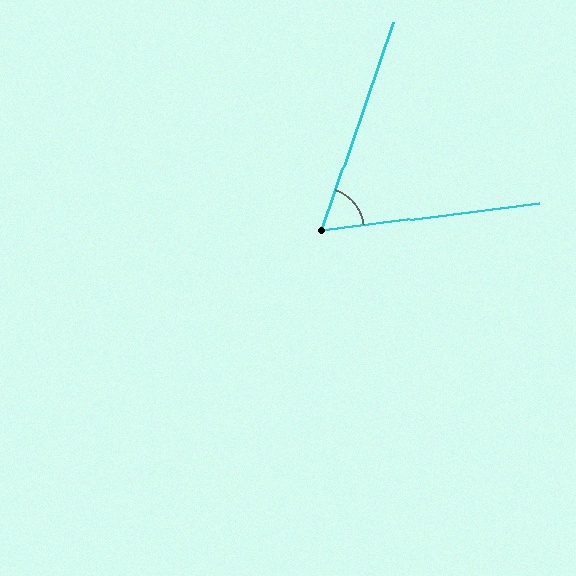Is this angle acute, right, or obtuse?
It is acute.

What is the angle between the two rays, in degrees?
Approximately 64 degrees.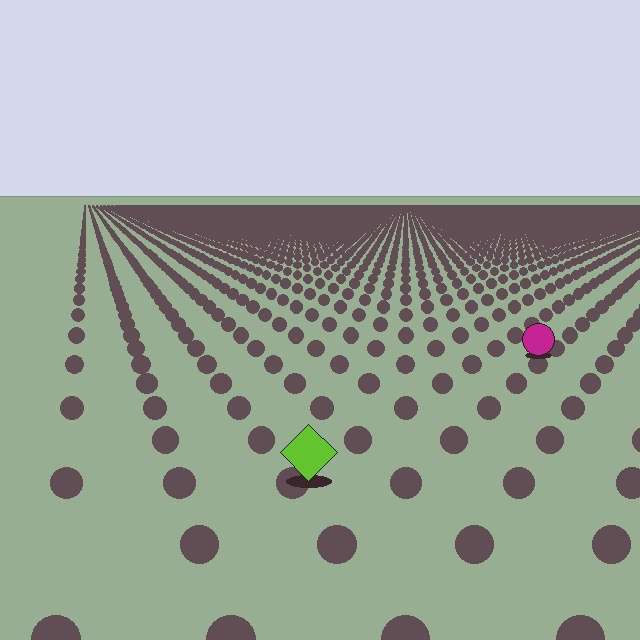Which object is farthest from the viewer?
The magenta circle is farthest from the viewer. It appears smaller and the ground texture around it is denser.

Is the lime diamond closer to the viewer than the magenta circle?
Yes. The lime diamond is closer — you can tell from the texture gradient: the ground texture is coarser near it.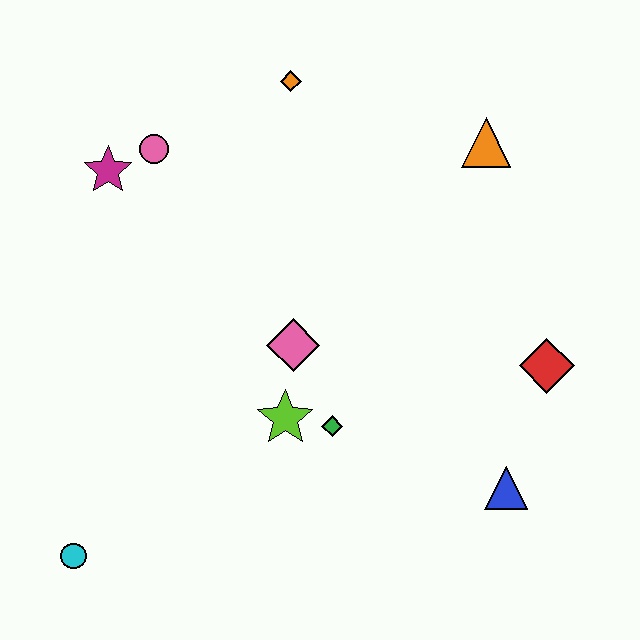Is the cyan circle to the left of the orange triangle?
Yes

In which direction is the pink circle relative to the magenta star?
The pink circle is to the right of the magenta star.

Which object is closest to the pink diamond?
The lime star is closest to the pink diamond.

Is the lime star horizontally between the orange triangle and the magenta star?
Yes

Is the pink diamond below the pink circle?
Yes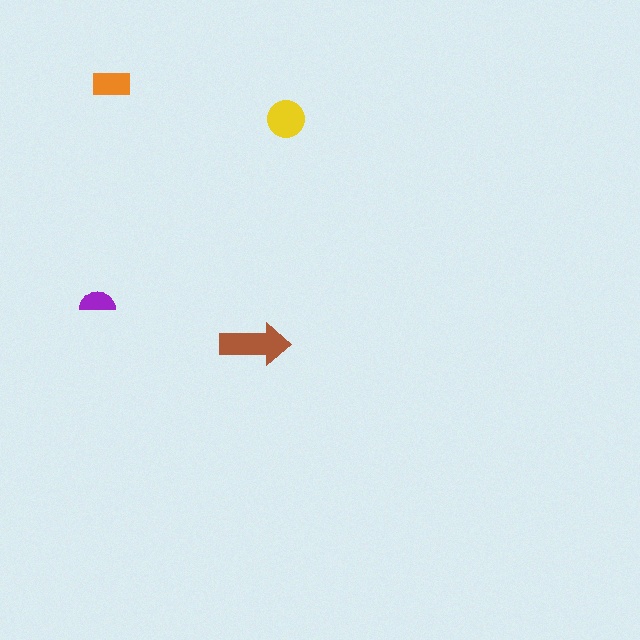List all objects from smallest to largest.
The purple semicircle, the orange rectangle, the yellow circle, the brown arrow.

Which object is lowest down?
The brown arrow is bottommost.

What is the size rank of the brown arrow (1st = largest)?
1st.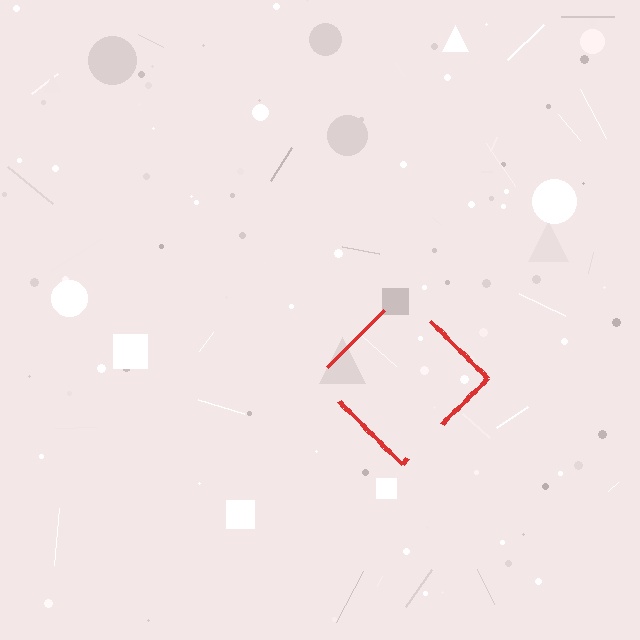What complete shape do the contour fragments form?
The contour fragments form a diamond.